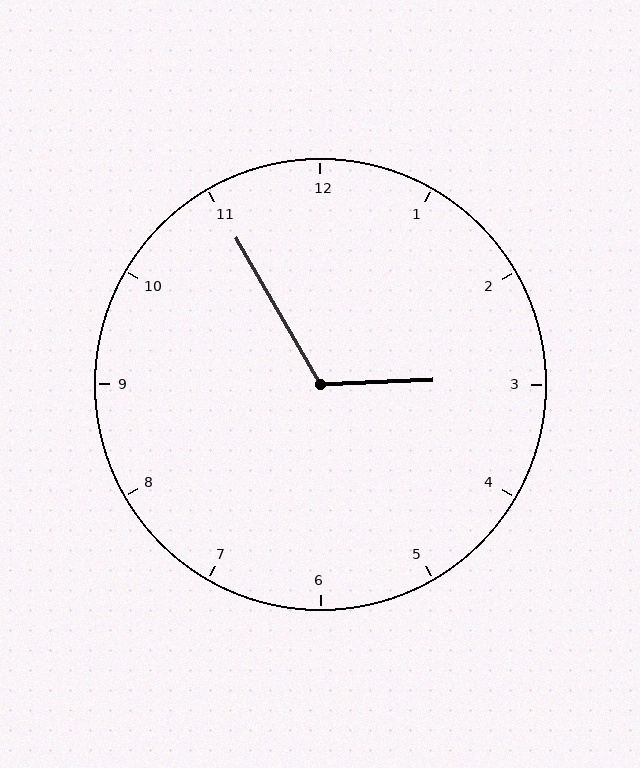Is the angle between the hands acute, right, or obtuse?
It is obtuse.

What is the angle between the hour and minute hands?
Approximately 118 degrees.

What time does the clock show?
2:55.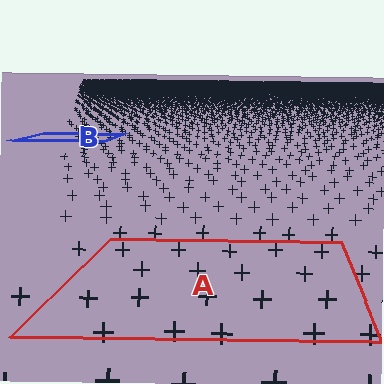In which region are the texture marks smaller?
The texture marks are smaller in region B, because it is farther away.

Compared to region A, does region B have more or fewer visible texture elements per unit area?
Region B has more texture elements per unit area — they are packed more densely because it is farther away.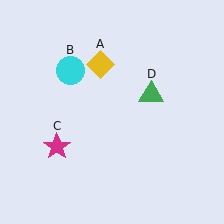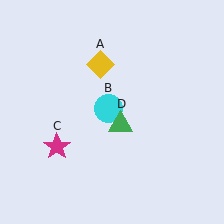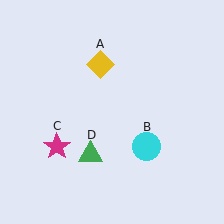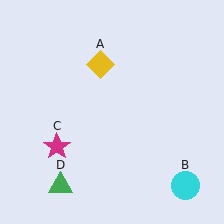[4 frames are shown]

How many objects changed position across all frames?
2 objects changed position: cyan circle (object B), green triangle (object D).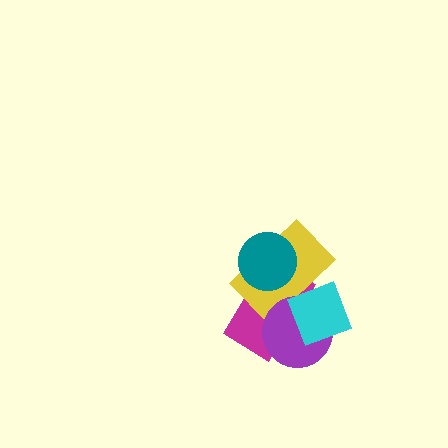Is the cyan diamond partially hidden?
No, no other shape covers it.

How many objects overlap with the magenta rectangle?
4 objects overlap with the magenta rectangle.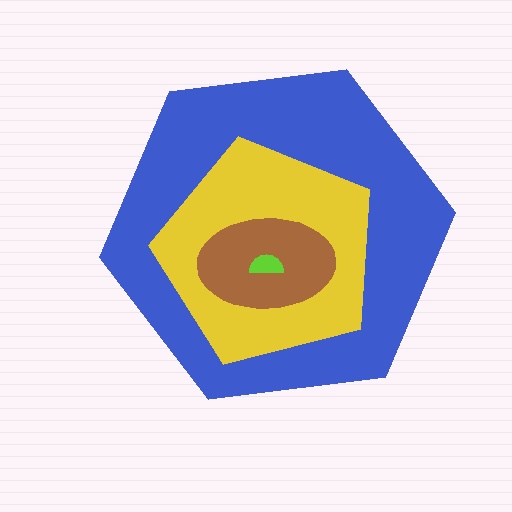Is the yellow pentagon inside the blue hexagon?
Yes.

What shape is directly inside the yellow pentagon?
The brown ellipse.